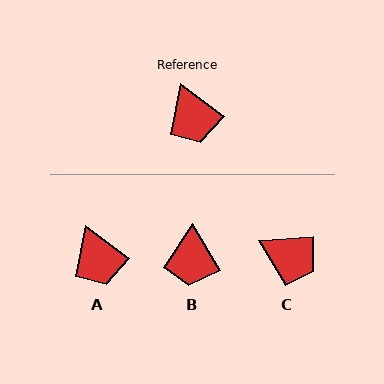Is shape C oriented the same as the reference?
No, it is off by about 41 degrees.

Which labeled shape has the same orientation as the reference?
A.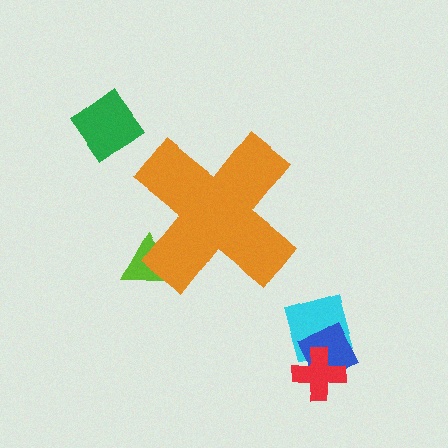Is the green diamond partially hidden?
No, the green diamond is fully visible.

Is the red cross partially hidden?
No, the red cross is fully visible.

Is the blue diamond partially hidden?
No, the blue diamond is fully visible.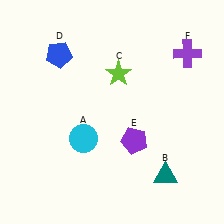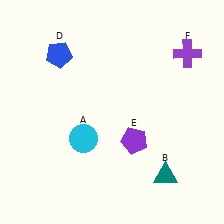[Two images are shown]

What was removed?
The lime star (C) was removed in Image 2.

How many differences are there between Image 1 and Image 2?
There is 1 difference between the two images.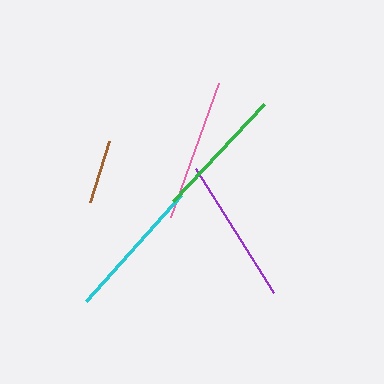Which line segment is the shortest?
The brown line is the shortest at approximately 64 pixels.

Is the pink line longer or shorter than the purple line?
The purple line is longer than the pink line.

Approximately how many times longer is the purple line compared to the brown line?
The purple line is approximately 2.3 times the length of the brown line.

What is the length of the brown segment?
The brown segment is approximately 64 pixels long.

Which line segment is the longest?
The purple line is the longest at approximately 146 pixels.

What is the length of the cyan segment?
The cyan segment is approximately 143 pixels long.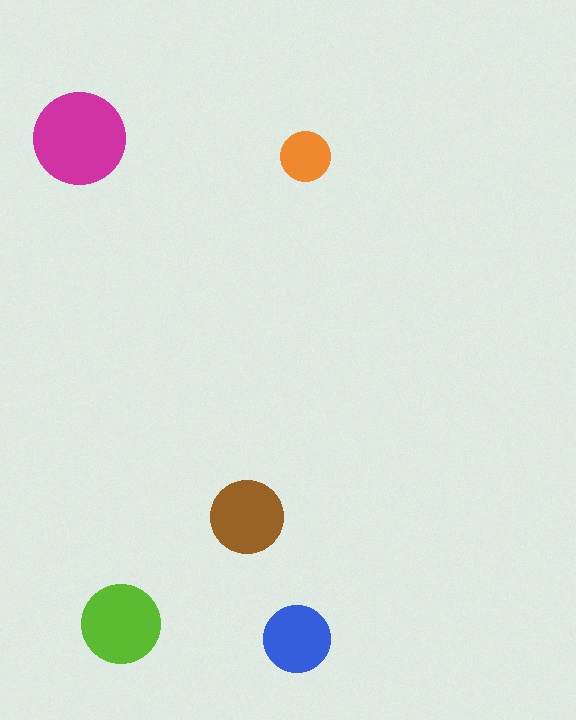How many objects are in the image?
There are 5 objects in the image.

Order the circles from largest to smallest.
the magenta one, the lime one, the brown one, the blue one, the orange one.